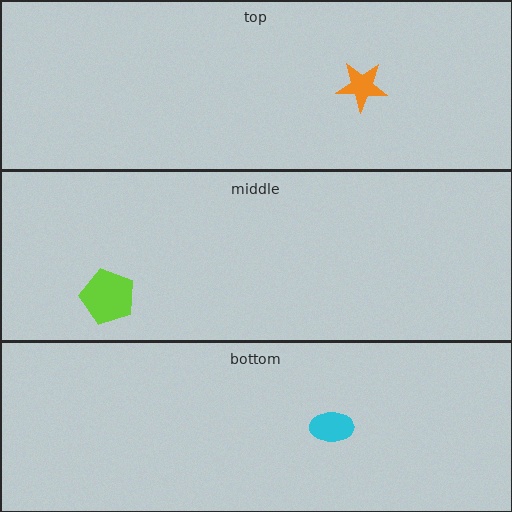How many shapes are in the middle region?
1.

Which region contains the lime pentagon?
The middle region.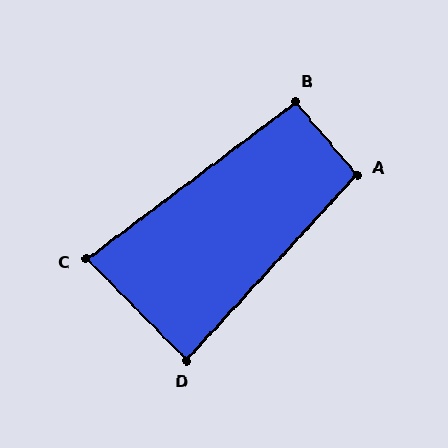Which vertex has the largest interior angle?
A, at approximately 98 degrees.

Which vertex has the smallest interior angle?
C, at approximately 82 degrees.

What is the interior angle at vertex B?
Approximately 93 degrees (approximately right).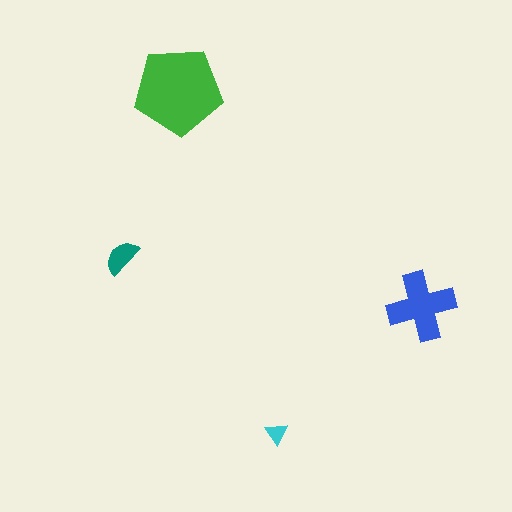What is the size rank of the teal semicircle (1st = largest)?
3rd.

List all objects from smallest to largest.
The cyan triangle, the teal semicircle, the blue cross, the green pentagon.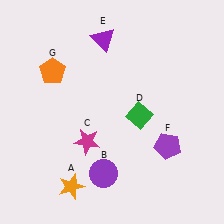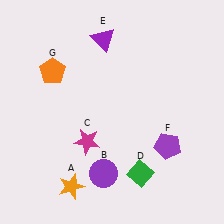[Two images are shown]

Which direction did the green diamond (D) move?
The green diamond (D) moved down.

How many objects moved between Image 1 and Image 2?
1 object moved between the two images.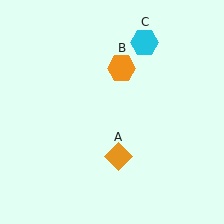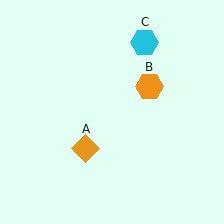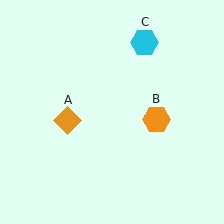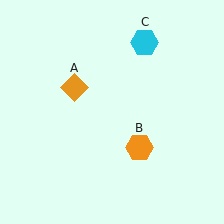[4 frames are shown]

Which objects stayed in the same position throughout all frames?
Cyan hexagon (object C) remained stationary.